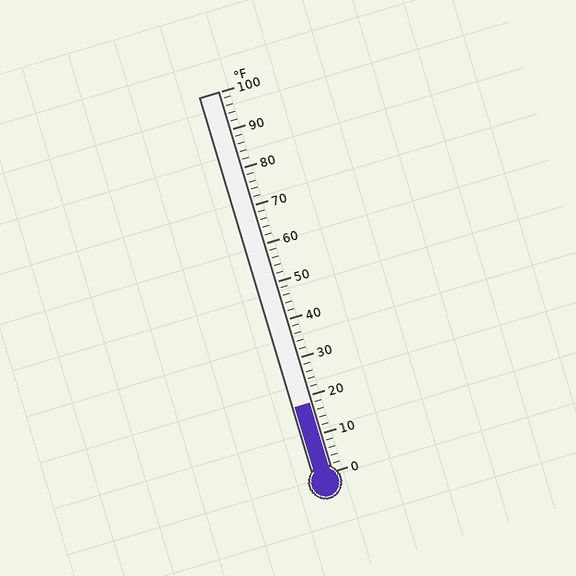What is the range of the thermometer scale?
The thermometer scale ranges from 0°F to 100°F.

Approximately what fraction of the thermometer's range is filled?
The thermometer is filled to approximately 20% of its range.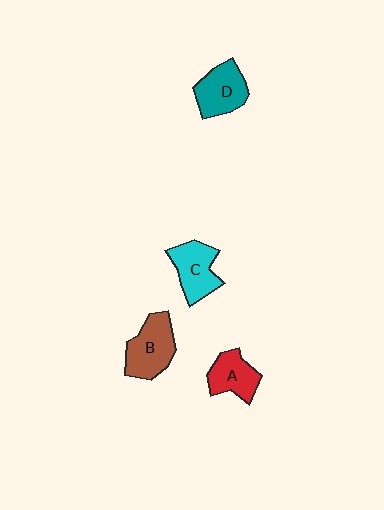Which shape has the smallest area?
Shape A (red).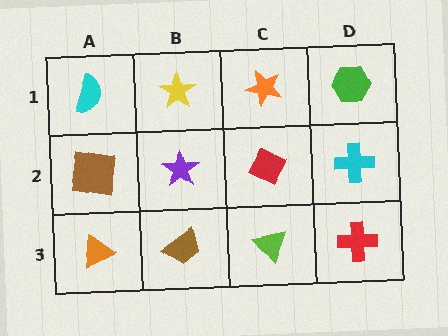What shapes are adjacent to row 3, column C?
A red diamond (row 2, column C), a brown trapezoid (row 3, column B), a red cross (row 3, column D).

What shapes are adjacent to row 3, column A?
A brown square (row 2, column A), a brown trapezoid (row 3, column B).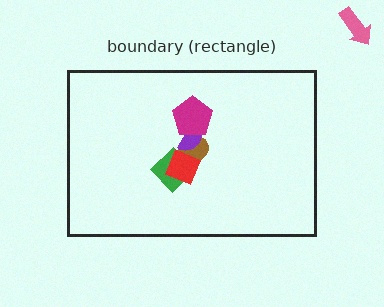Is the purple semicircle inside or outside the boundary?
Inside.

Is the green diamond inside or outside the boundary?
Inside.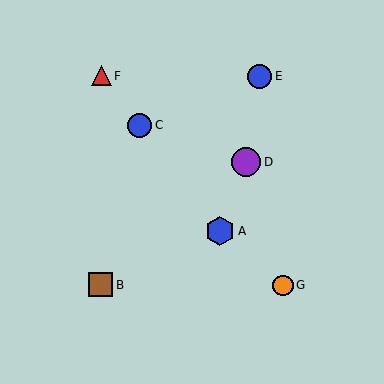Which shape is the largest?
The blue hexagon (labeled A) is the largest.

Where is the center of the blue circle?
The center of the blue circle is at (140, 125).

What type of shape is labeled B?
Shape B is a brown square.